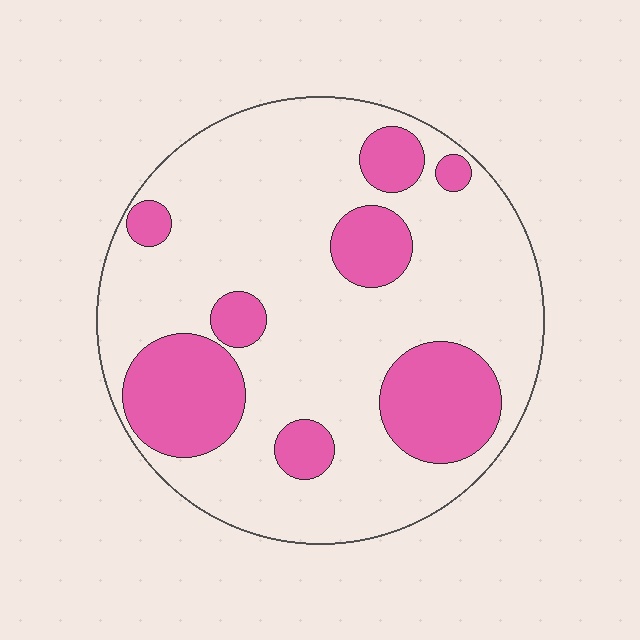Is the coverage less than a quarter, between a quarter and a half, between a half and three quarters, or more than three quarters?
Between a quarter and a half.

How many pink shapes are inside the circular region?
8.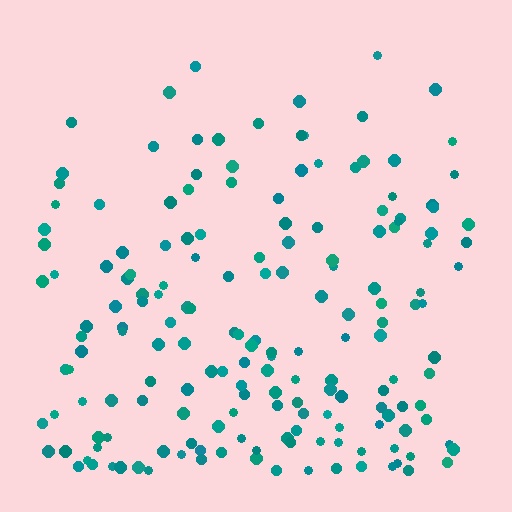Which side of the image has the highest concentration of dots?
The bottom.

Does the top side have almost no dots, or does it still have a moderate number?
Still a moderate number, just noticeably fewer than the bottom.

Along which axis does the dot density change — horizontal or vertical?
Vertical.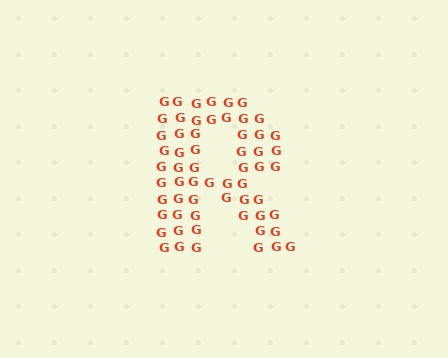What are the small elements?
The small elements are letter G's.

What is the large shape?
The large shape is the letter R.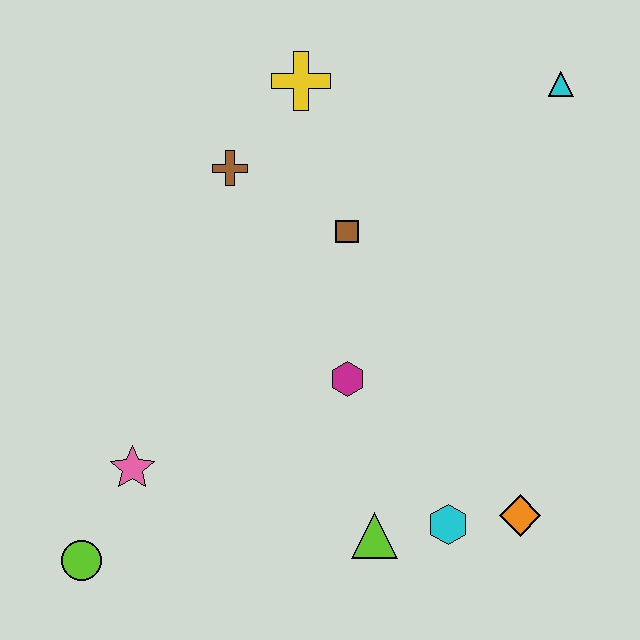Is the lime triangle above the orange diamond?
No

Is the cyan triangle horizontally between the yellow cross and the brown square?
No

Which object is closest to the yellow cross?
The brown cross is closest to the yellow cross.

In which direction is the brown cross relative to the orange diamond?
The brown cross is above the orange diamond.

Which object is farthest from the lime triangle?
The cyan triangle is farthest from the lime triangle.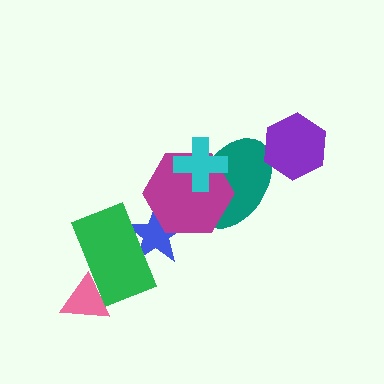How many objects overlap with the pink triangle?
1 object overlaps with the pink triangle.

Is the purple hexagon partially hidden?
No, no other shape covers it.